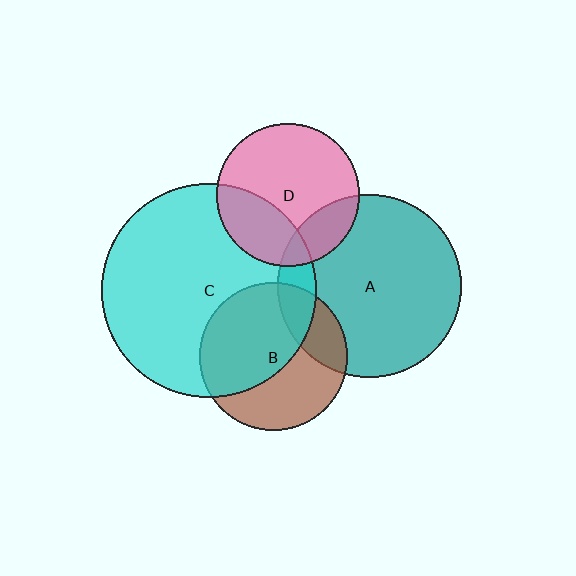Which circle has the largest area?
Circle C (cyan).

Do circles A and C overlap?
Yes.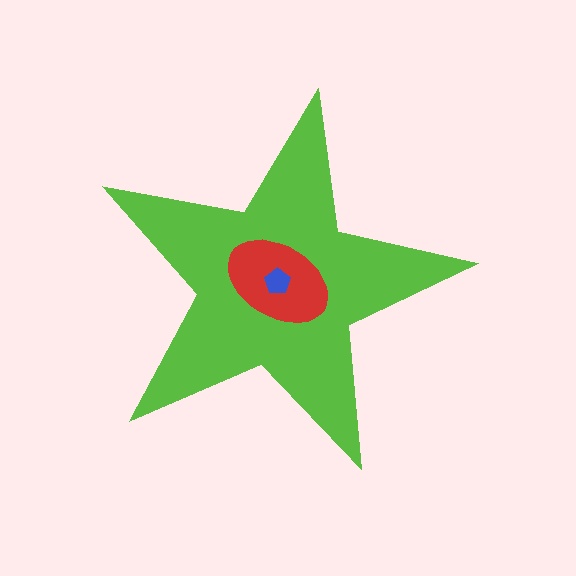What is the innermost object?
The blue pentagon.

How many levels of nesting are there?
3.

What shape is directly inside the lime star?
The red ellipse.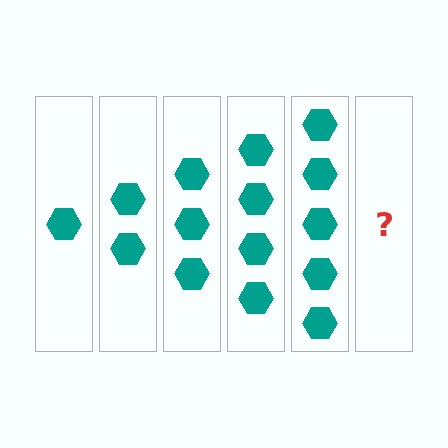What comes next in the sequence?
The next element should be 6 hexagons.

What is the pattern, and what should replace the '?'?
The pattern is that each step adds one more hexagon. The '?' should be 6 hexagons.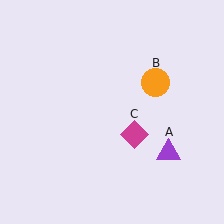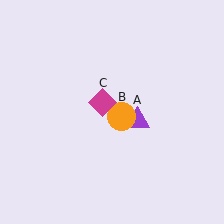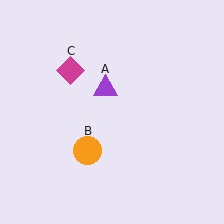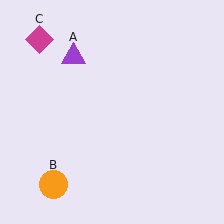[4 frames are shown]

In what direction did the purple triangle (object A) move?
The purple triangle (object A) moved up and to the left.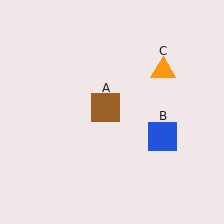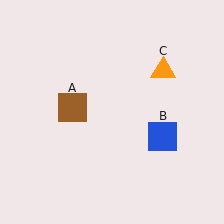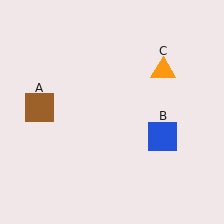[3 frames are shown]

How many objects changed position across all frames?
1 object changed position: brown square (object A).